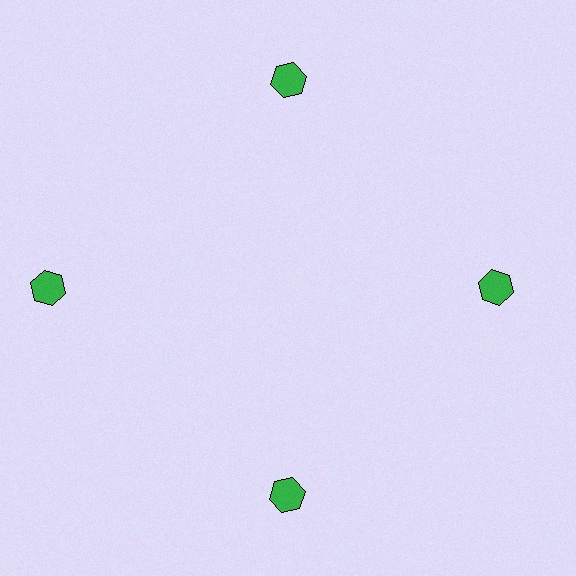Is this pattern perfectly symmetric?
No. The 4 green hexagons are arranged in a ring, but one element near the 9 o'clock position is pushed outward from the center, breaking the 4-fold rotational symmetry.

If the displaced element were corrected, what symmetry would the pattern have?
It would have 4-fold rotational symmetry — the pattern would map onto itself every 90 degrees.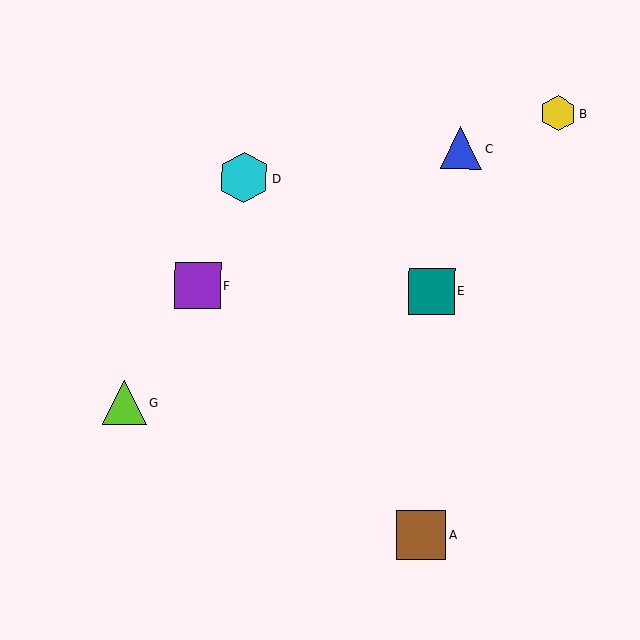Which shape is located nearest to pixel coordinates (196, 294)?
The purple square (labeled F) at (198, 285) is nearest to that location.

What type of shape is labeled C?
Shape C is a blue triangle.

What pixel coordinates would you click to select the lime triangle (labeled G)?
Click at (124, 403) to select the lime triangle G.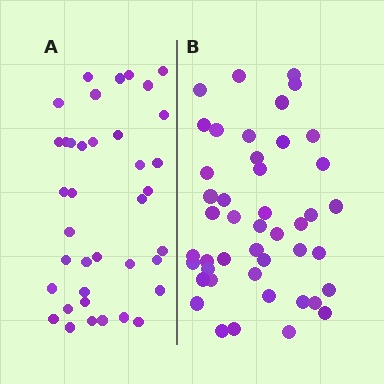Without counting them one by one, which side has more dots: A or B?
Region B (the right region) has more dots.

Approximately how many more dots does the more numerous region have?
Region B has roughly 8 or so more dots than region A.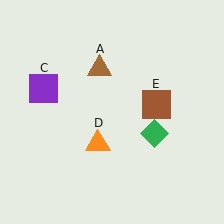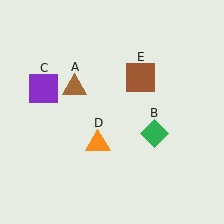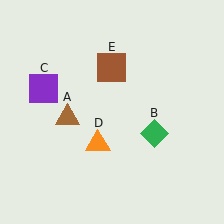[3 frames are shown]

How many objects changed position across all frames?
2 objects changed position: brown triangle (object A), brown square (object E).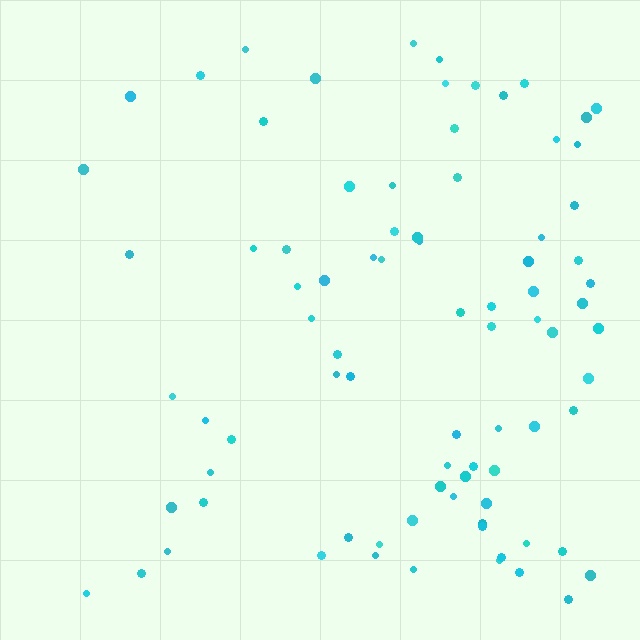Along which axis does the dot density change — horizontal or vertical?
Horizontal.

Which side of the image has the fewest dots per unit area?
The left.